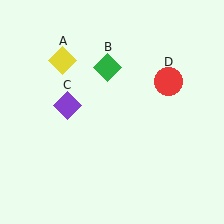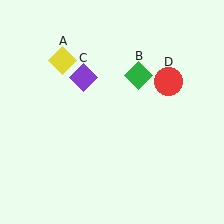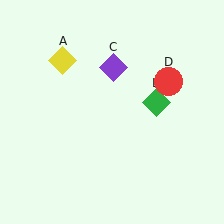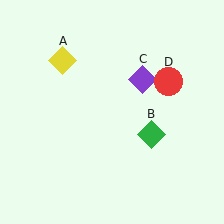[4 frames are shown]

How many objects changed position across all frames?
2 objects changed position: green diamond (object B), purple diamond (object C).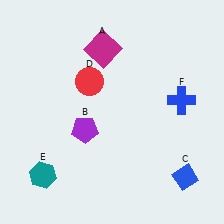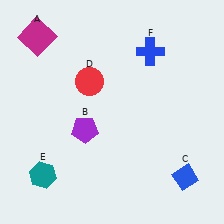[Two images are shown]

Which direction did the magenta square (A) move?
The magenta square (A) moved left.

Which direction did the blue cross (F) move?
The blue cross (F) moved up.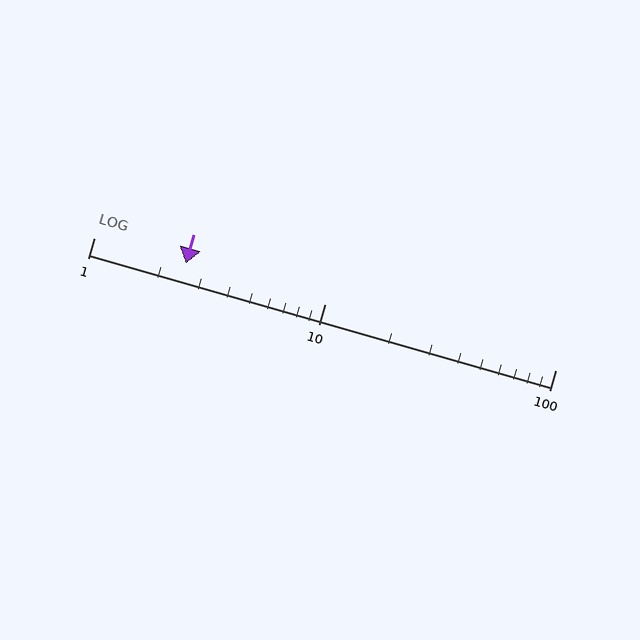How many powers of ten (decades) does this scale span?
The scale spans 2 decades, from 1 to 100.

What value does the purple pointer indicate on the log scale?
The pointer indicates approximately 2.5.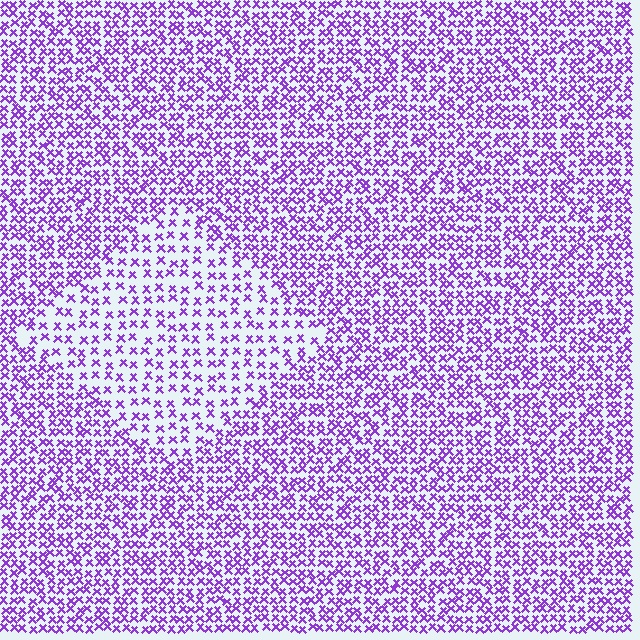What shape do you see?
I see a diamond.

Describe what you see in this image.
The image contains small purple elements arranged at two different densities. A diamond-shaped region is visible where the elements are less densely packed than the surrounding area.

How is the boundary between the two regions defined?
The boundary is defined by a change in element density (approximately 1.9x ratio). All elements are the same color, size, and shape.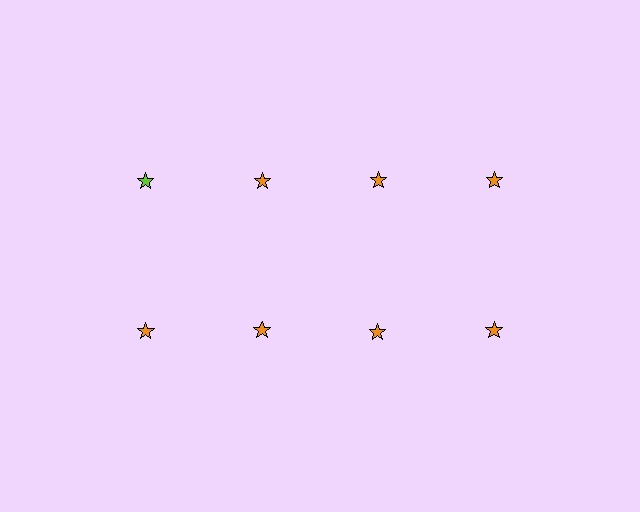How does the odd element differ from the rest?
It has a different color: lime instead of orange.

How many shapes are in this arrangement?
There are 8 shapes arranged in a grid pattern.